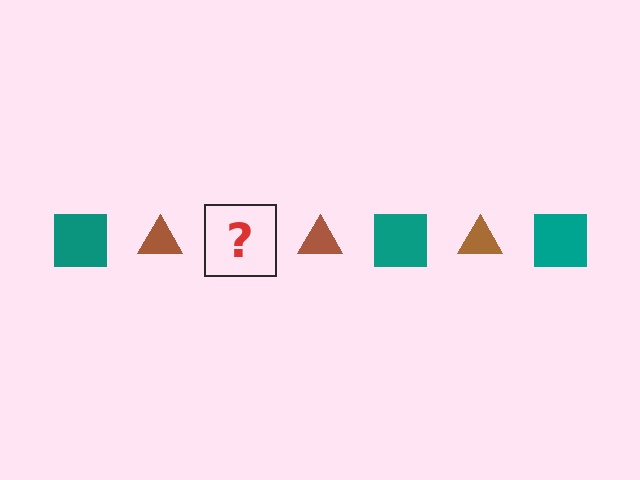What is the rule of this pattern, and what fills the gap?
The rule is that the pattern alternates between teal square and brown triangle. The gap should be filled with a teal square.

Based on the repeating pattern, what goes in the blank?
The blank should be a teal square.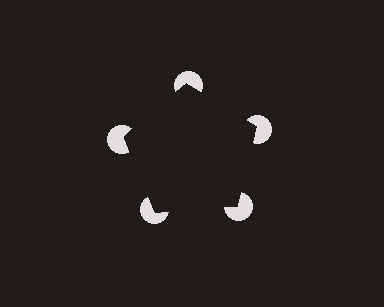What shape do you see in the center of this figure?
An illusory pentagon — its edges are inferred from the aligned wedge cuts in the pac-man discs, not physically drawn.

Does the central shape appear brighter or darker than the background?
It typically appears slightly darker than the background, even though no actual brightness change is drawn.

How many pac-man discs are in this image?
There are 5 — one at each vertex of the illusory pentagon.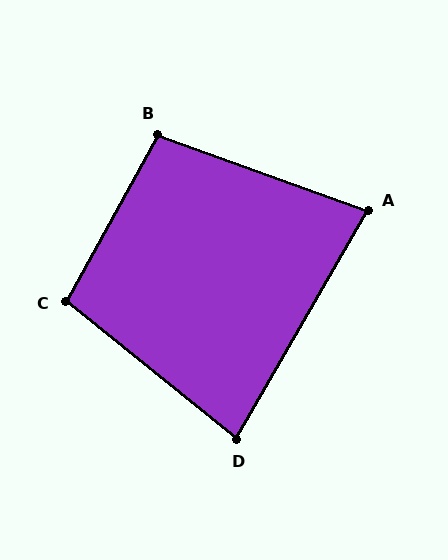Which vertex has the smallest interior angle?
A, at approximately 80 degrees.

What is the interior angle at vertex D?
Approximately 81 degrees (acute).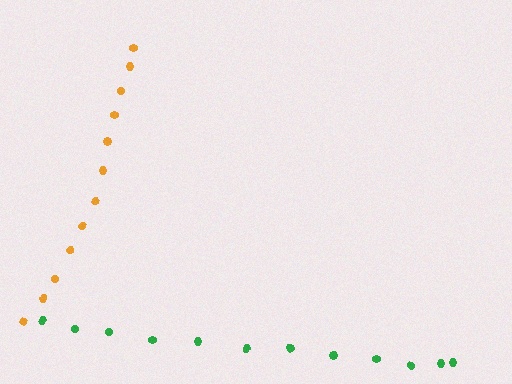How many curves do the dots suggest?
There are 2 distinct paths.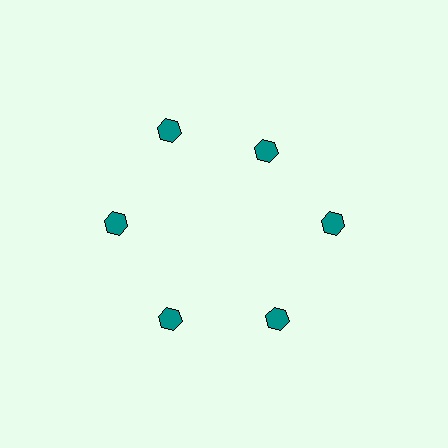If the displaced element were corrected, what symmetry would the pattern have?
It would have 6-fold rotational symmetry — the pattern would map onto itself every 60 degrees.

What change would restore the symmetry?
The symmetry would be restored by moving it outward, back onto the ring so that all 6 hexagons sit at equal angles and equal distance from the center.